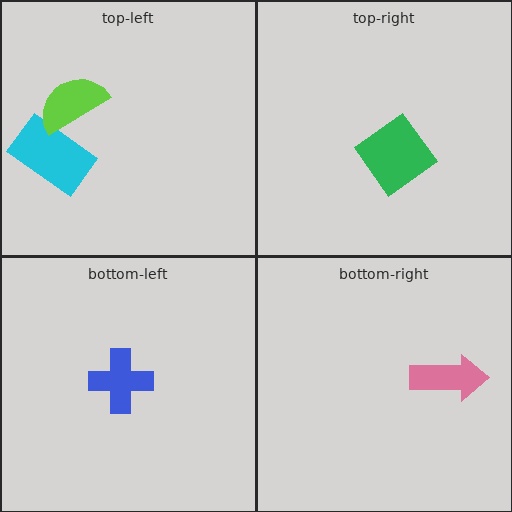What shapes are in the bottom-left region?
The blue cross.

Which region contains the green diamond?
The top-right region.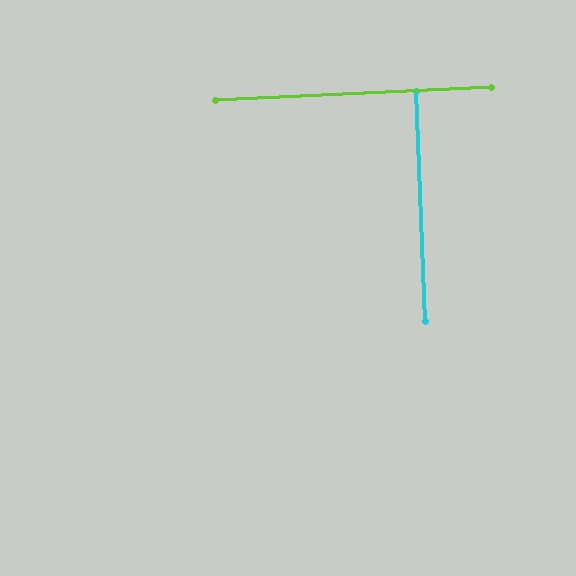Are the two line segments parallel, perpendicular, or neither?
Perpendicular — they meet at approximately 89°.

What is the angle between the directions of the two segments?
Approximately 89 degrees.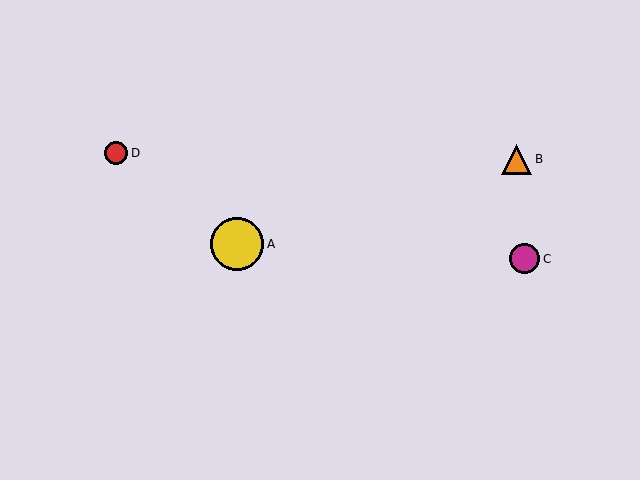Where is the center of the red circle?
The center of the red circle is at (116, 153).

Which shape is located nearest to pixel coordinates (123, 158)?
The red circle (labeled D) at (116, 153) is nearest to that location.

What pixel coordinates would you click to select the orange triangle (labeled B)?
Click at (516, 159) to select the orange triangle B.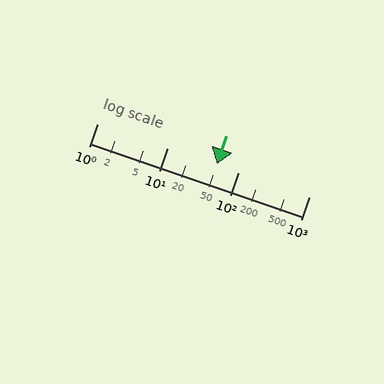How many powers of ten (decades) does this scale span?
The scale spans 3 decades, from 1 to 1000.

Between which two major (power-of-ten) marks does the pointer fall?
The pointer is between 10 and 100.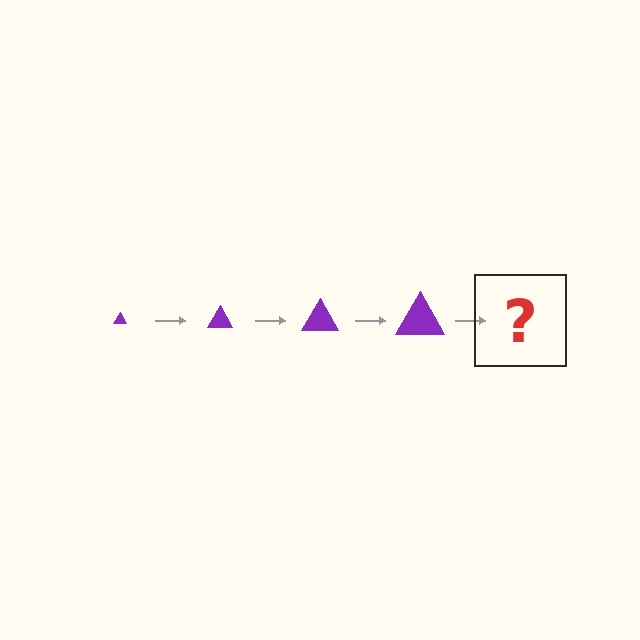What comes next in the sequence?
The next element should be a purple triangle, larger than the previous one.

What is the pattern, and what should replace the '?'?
The pattern is that the triangle gets progressively larger each step. The '?' should be a purple triangle, larger than the previous one.